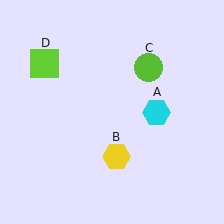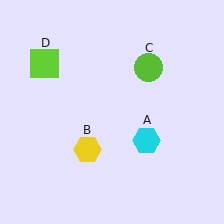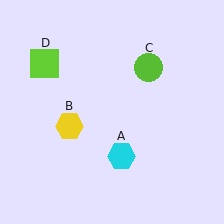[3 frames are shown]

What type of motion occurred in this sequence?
The cyan hexagon (object A), yellow hexagon (object B) rotated clockwise around the center of the scene.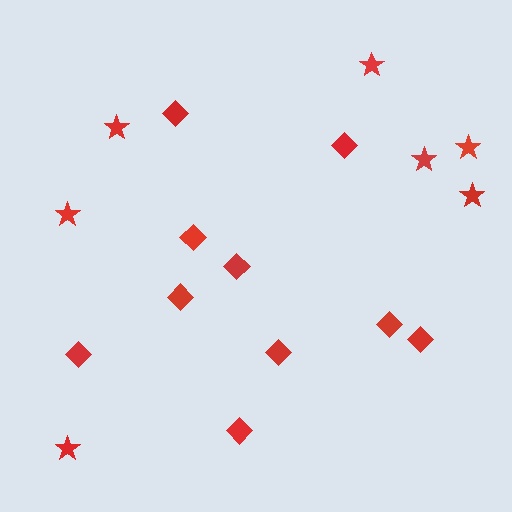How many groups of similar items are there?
There are 2 groups: one group of diamonds (10) and one group of stars (7).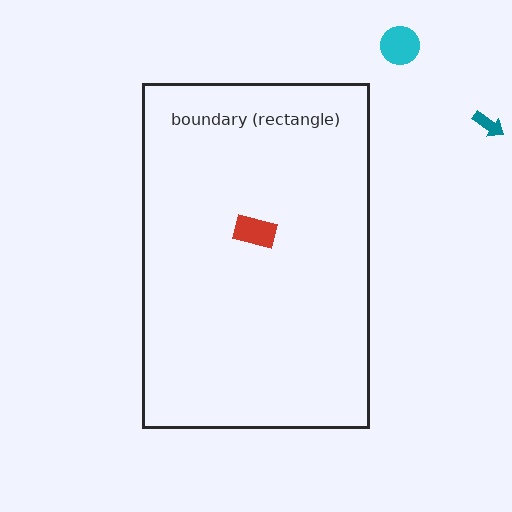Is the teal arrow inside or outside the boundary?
Outside.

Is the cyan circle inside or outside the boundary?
Outside.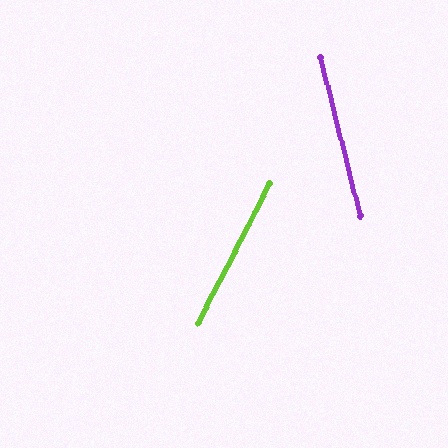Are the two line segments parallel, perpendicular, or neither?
Neither parallel nor perpendicular — they differ by about 41°.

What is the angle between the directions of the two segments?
Approximately 41 degrees.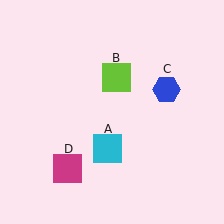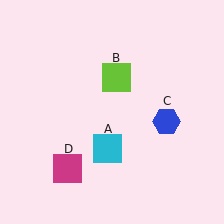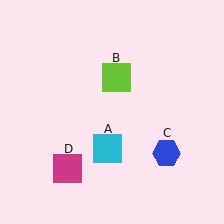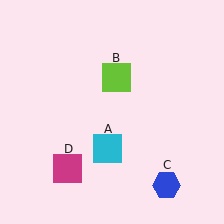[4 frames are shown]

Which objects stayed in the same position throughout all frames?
Cyan square (object A) and lime square (object B) and magenta square (object D) remained stationary.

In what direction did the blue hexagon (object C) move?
The blue hexagon (object C) moved down.